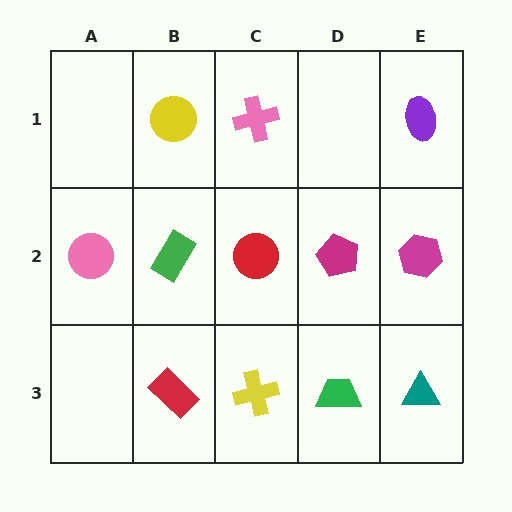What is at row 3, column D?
A green trapezoid.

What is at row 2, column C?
A red circle.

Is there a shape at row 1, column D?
No, that cell is empty.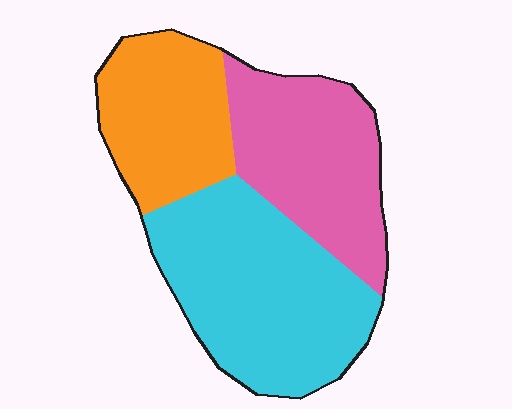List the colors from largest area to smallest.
From largest to smallest: cyan, pink, orange.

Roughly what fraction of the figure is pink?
Pink takes up about one third (1/3) of the figure.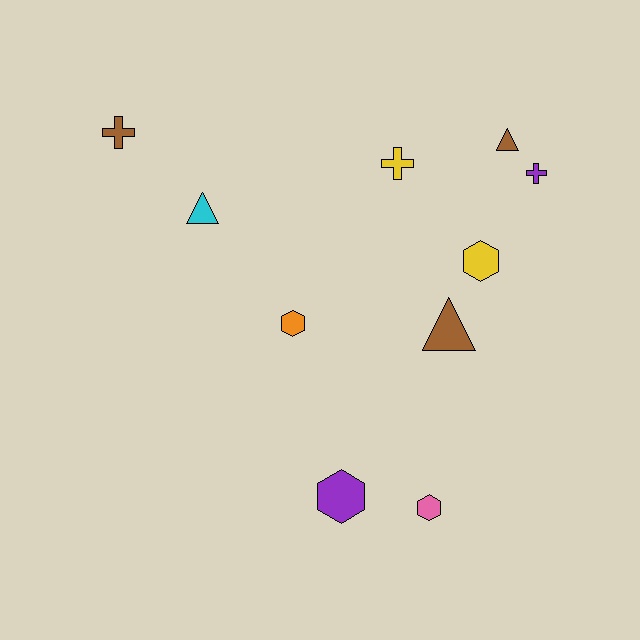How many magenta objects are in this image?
There are no magenta objects.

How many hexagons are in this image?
There are 4 hexagons.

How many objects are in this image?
There are 10 objects.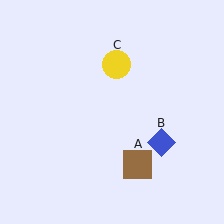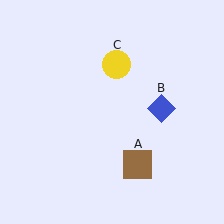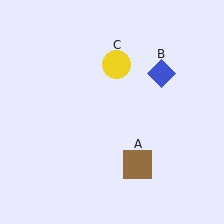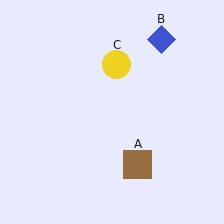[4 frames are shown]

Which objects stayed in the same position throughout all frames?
Brown square (object A) and yellow circle (object C) remained stationary.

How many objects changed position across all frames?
1 object changed position: blue diamond (object B).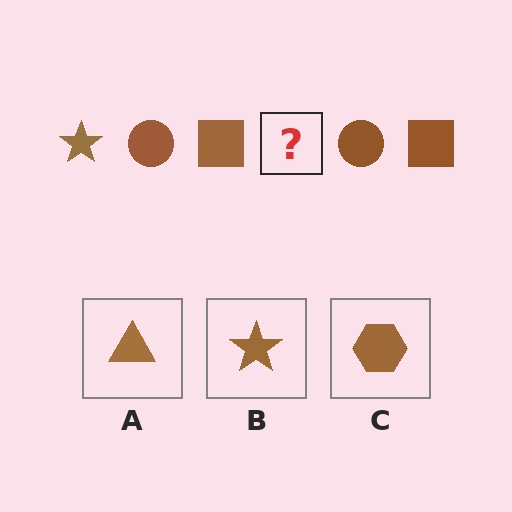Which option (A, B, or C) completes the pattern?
B.